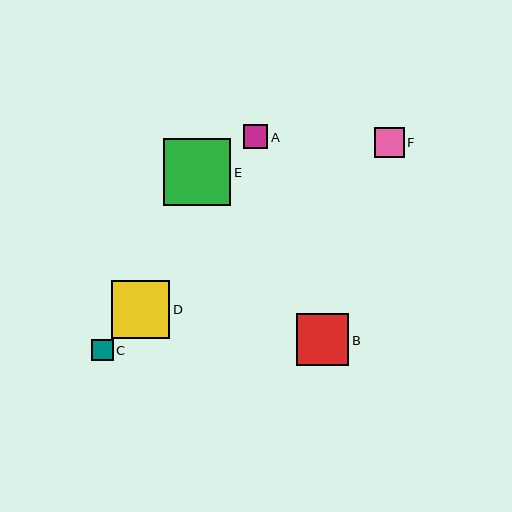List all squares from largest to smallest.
From largest to smallest: E, D, B, F, A, C.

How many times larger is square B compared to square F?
Square B is approximately 1.8 times the size of square F.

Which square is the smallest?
Square C is the smallest with a size of approximately 21 pixels.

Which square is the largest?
Square E is the largest with a size of approximately 67 pixels.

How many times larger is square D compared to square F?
Square D is approximately 2.0 times the size of square F.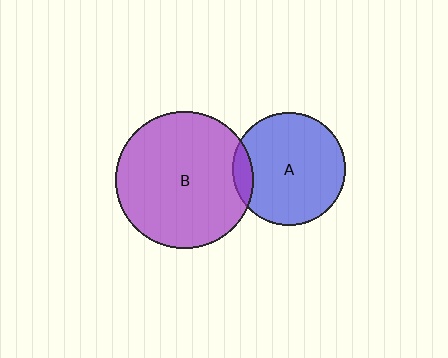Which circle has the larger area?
Circle B (purple).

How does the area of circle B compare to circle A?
Approximately 1.5 times.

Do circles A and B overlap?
Yes.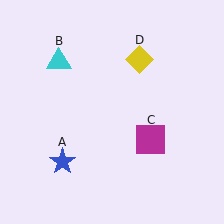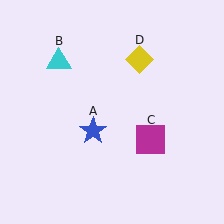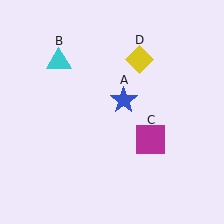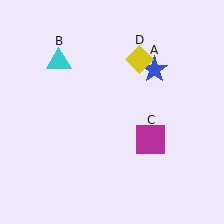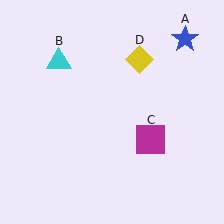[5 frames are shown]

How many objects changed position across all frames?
1 object changed position: blue star (object A).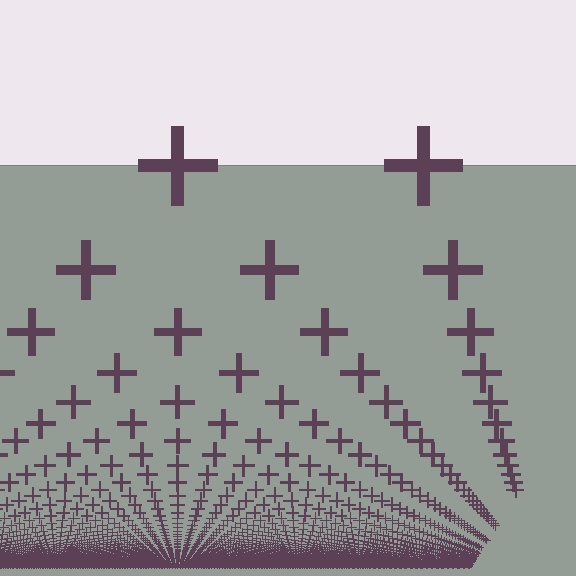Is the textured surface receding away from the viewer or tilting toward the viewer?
The surface appears to tilt toward the viewer. Texture elements get larger and sparser toward the top.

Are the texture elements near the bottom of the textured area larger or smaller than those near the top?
Smaller. The gradient is inverted — elements near the bottom are smaller and denser.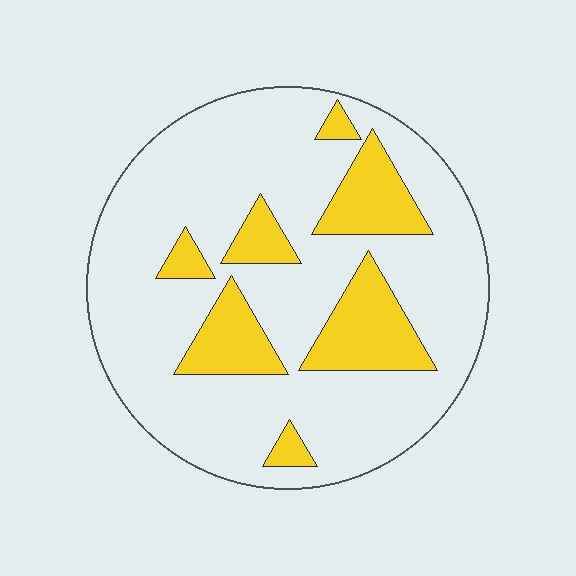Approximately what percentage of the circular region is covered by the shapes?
Approximately 20%.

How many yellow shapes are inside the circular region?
7.